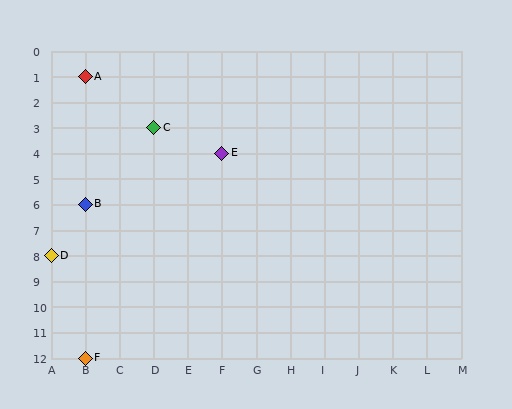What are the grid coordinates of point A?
Point A is at grid coordinates (B, 1).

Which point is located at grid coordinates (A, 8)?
Point D is at (A, 8).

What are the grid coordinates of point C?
Point C is at grid coordinates (D, 3).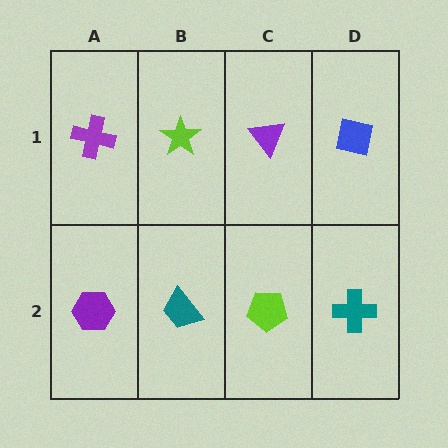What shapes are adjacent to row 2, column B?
A lime star (row 1, column B), a purple hexagon (row 2, column A), a lime pentagon (row 2, column C).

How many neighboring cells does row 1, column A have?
2.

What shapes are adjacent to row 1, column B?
A teal trapezoid (row 2, column B), a purple cross (row 1, column A), a purple triangle (row 1, column C).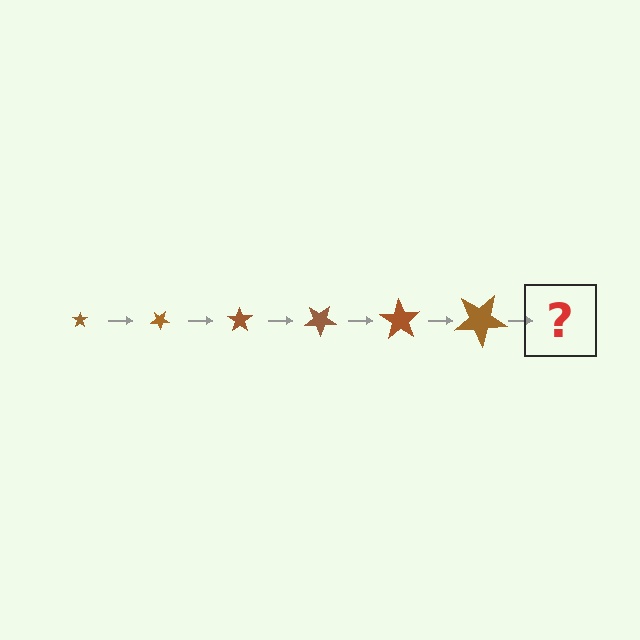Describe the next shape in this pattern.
It should be a star, larger than the previous one and rotated 210 degrees from the start.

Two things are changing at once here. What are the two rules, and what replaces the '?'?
The two rules are that the star grows larger each step and it rotates 35 degrees each step. The '?' should be a star, larger than the previous one and rotated 210 degrees from the start.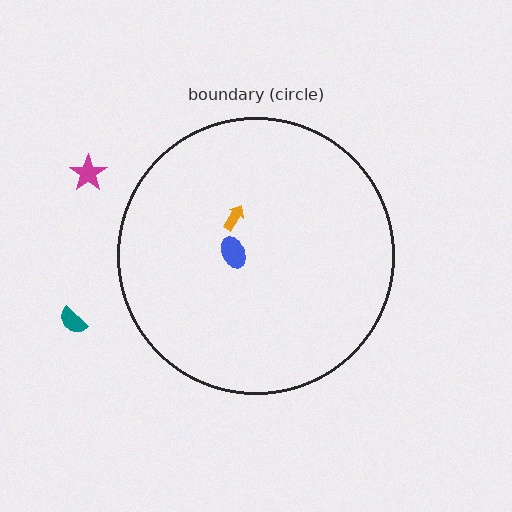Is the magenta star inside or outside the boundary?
Outside.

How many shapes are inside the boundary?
2 inside, 2 outside.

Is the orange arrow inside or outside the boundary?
Inside.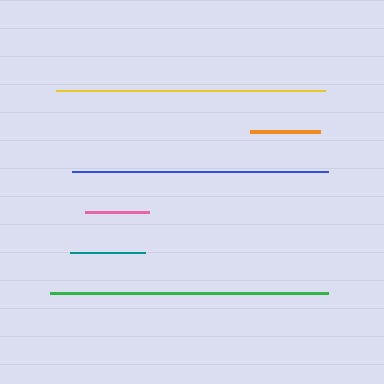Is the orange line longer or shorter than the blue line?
The blue line is longer than the orange line.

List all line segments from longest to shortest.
From longest to shortest: green, yellow, blue, teal, orange, pink.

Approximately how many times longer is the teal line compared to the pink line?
The teal line is approximately 1.2 times the length of the pink line.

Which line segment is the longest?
The green line is the longest at approximately 278 pixels.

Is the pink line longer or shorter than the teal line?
The teal line is longer than the pink line.